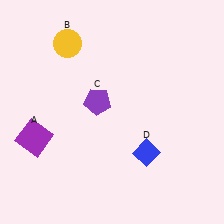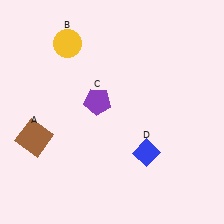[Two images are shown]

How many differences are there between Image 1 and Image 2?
There is 1 difference between the two images.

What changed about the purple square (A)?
In Image 1, A is purple. In Image 2, it changed to brown.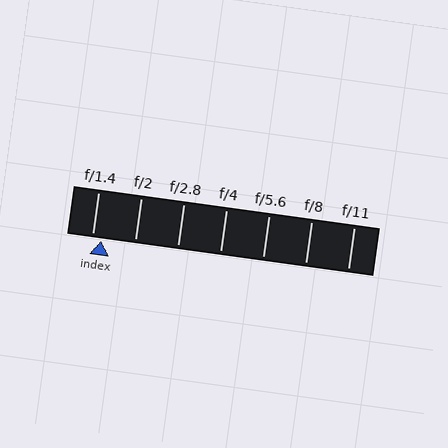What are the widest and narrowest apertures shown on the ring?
The widest aperture shown is f/1.4 and the narrowest is f/11.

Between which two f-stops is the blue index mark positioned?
The index mark is between f/1.4 and f/2.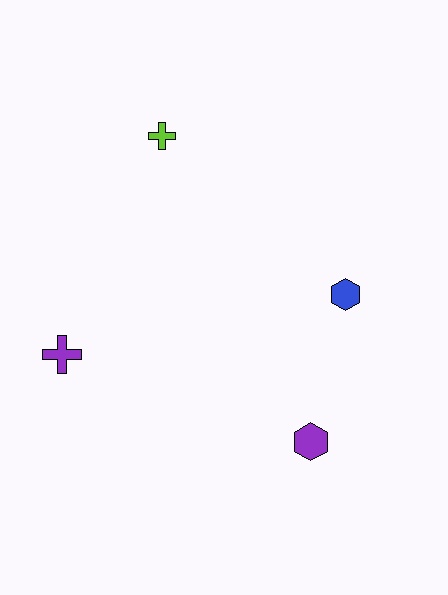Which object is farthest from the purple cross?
The blue hexagon is farthest from the purple cross.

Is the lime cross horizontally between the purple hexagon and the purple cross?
Yes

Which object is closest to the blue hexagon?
The purple hexagon is closest to the blue hexagon.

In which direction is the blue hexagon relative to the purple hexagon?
The blue hexagon is above the purple hexagon.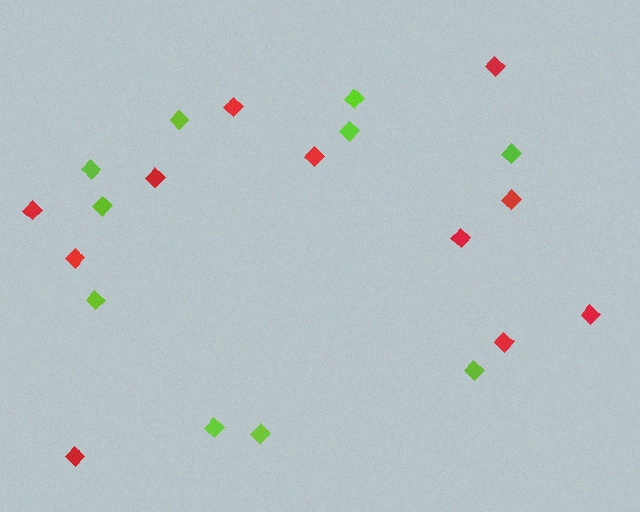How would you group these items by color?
There are 2 groups: one group of lime diamonds (10) and one group of red diamonds (11).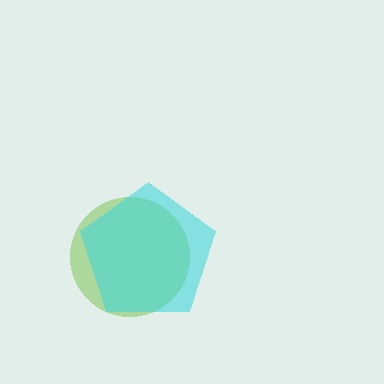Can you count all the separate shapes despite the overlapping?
Yes, there are 2 separate shapes.